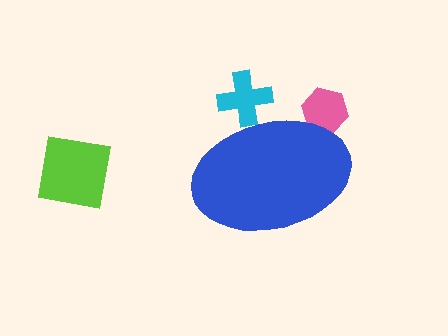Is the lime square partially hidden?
No, the lime square is fully visible.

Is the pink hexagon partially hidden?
Yes, the pink hexagon is partially hidden behind the blue ellipse.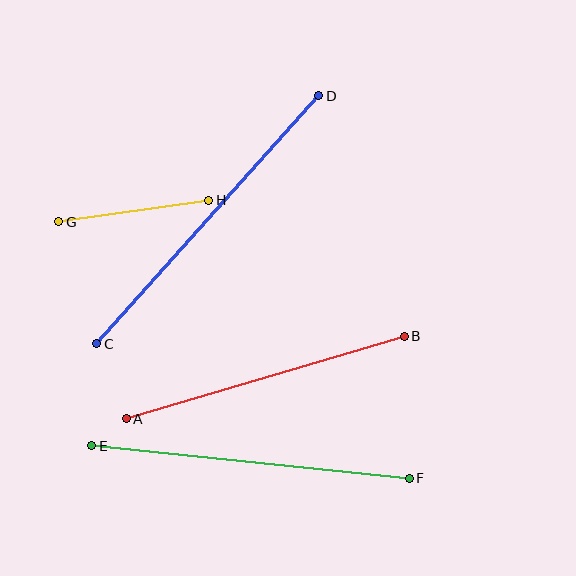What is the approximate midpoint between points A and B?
The midpoint is at approximately (265, 378) pixels.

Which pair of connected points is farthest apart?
Points C and D are farthest apart.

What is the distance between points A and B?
The distance is approximately 290 pixels.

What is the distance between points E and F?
The distance is approximately 319 pixels.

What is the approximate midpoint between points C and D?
The midpoint is at approximately (208, 220) pixels.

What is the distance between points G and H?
The distance is approximately 151 pixels.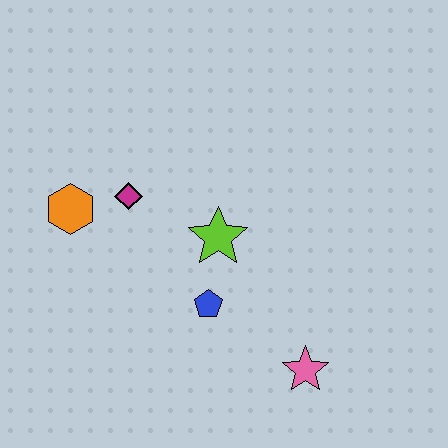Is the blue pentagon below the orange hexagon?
Yes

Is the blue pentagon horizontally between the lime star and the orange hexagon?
Yes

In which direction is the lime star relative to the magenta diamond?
The lime star is to the right of the magenta diamond.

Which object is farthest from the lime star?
The pink star is farthest from the lime star.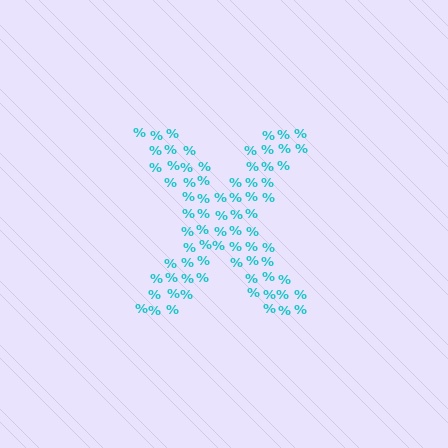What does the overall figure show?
The overall figure shows the letter X.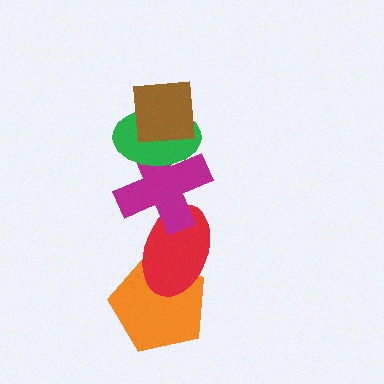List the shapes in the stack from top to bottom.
From top to bottom: the brown square, the green ellipse, the magenta cross, the red ellipse, the orange pentagon.